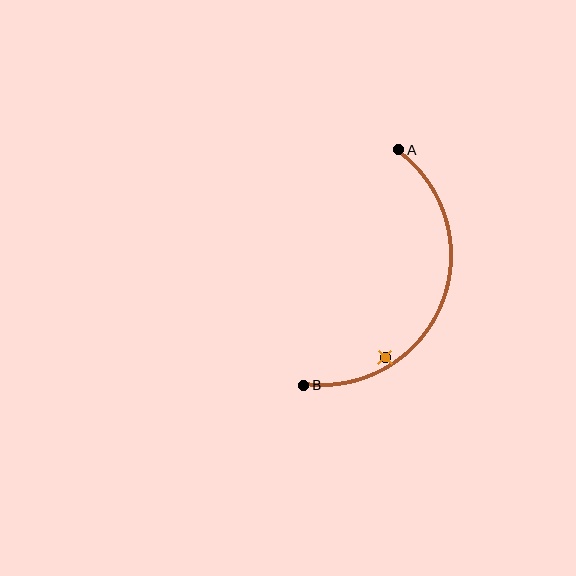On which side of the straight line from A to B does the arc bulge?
The arc bulges to the right of the straight line connecting A and B.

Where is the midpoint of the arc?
The arc midpoint is the point on the curve farthest from the straight line joining A and B. It sits to the right of that line.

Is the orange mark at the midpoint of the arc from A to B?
No — the orange mark does not lie on the arc at all. It sits slightly inside the curve.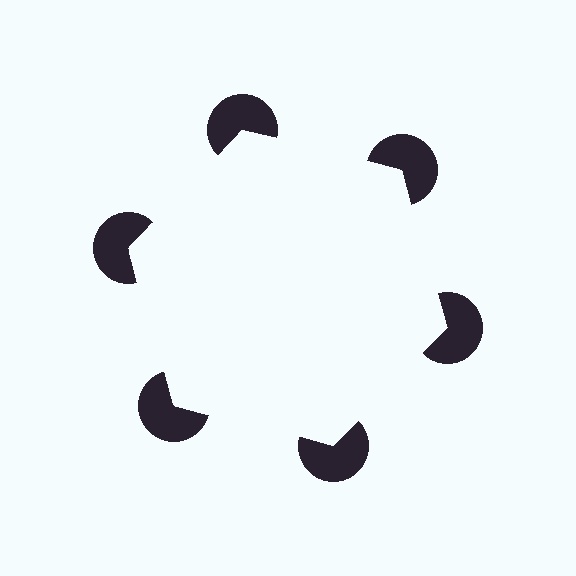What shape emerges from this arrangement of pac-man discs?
An illusory hexagon — its edges are inferred from the aligned wedge cuts in the pac-man discs, not physically drawn.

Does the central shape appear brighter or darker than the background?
It typically appears slightly brighter than the background, even though no actual brightness change is drawn.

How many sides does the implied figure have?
6 sides.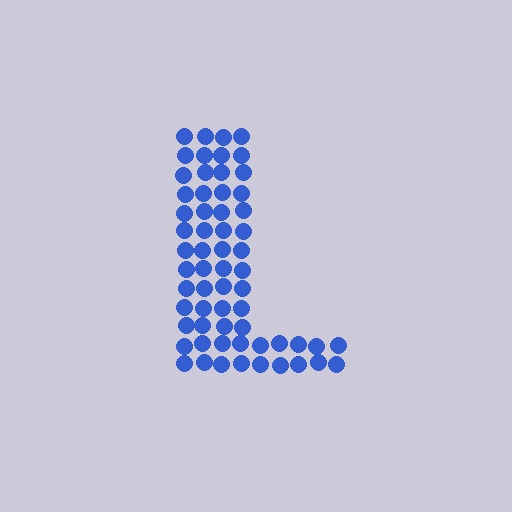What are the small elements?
The small elements are circles.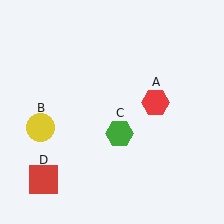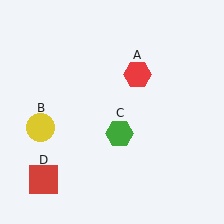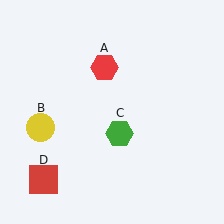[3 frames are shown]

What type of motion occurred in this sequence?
The red hexagon (object A) rotated counterclockwise around the center of the scene.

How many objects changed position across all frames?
1 object changed position: red hexagon (object A).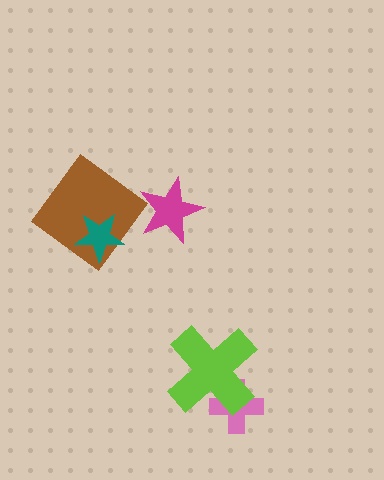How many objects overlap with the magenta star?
0 objects overlap with the magenta star.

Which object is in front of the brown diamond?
The teal star is in front of the brown diamond.